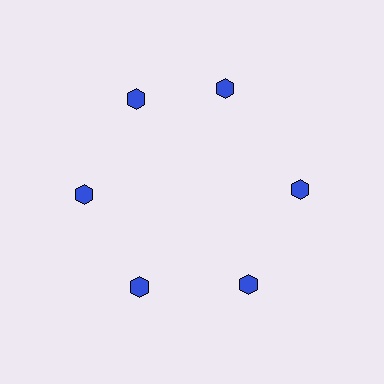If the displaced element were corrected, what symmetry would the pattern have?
It would have 6-fold rotational symmetry — the pattern would map onto itself every 60 degrees.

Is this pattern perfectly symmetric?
No. The 6 blue hexagons are arranged in a ring, but one element near the 1 o'clock position is rotated out of alignment along the ring, breaking the 6-fold rotational symmetry.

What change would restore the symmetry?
The symmetry would be restored by rotating it back into even spacing with its neighbors so that all 6 hexagons sit at equal angles and equal distance from the center.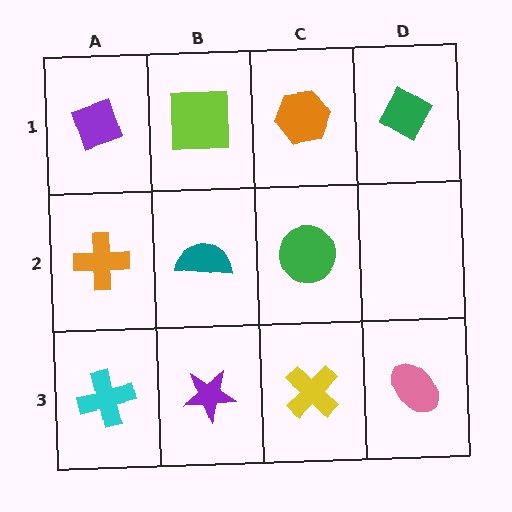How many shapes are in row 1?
4 shapes.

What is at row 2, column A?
An orange cross.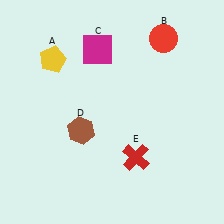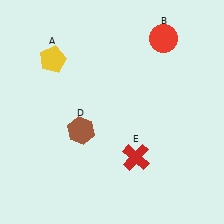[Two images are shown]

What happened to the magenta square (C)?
The magenta square (C) was removed in Image 2. It was in the top-left area of Image 1.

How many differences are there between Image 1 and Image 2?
There is 1 difference between the two images.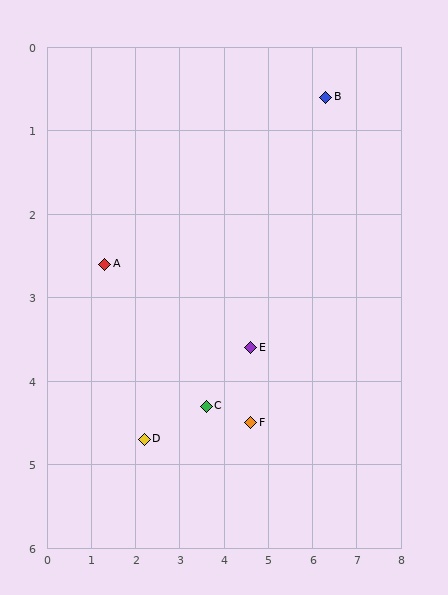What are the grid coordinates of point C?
Point C is at approximately (3.6, 4.3).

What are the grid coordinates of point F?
Point F is at approximately (4.6, 4.5).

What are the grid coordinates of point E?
Point E is at approximately (4.6, 3.6).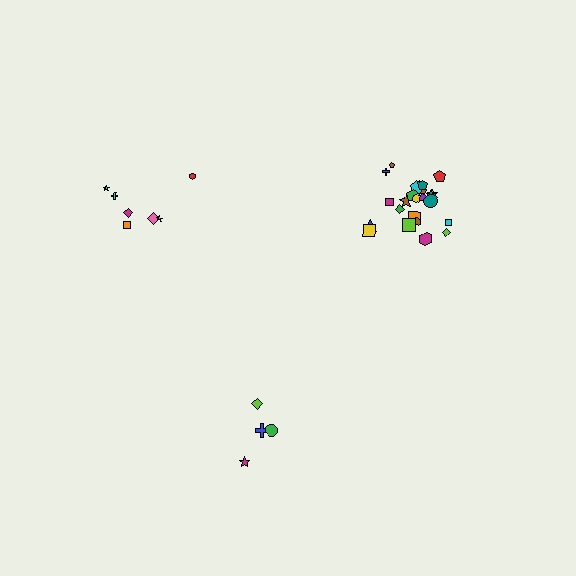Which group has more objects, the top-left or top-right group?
The top-right group.